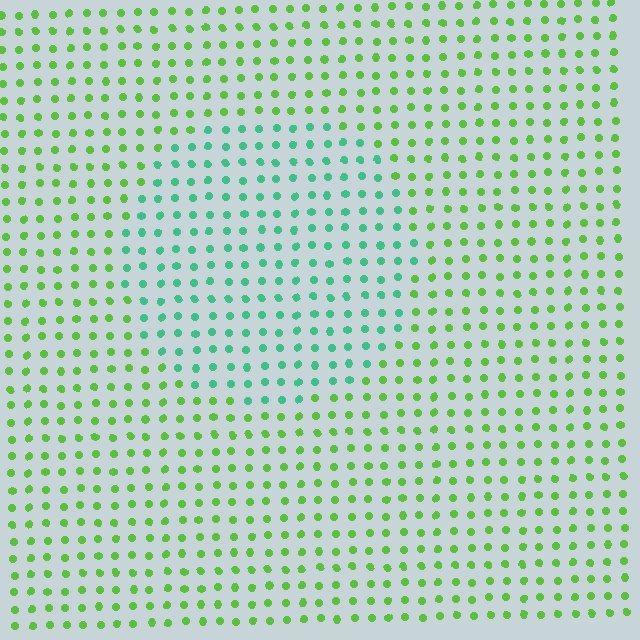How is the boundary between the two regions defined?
The boundary is defined purely by a slight shift in hue (about 47 degrees). Spacing, size, and orientation are identical on both sides.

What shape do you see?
I see a circle.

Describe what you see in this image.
The image is filled with small lime elements in a uniform arrangement. A circle-shaped region is visible where the elements are tinted to a slightly different hue, forming a subtle color boundary.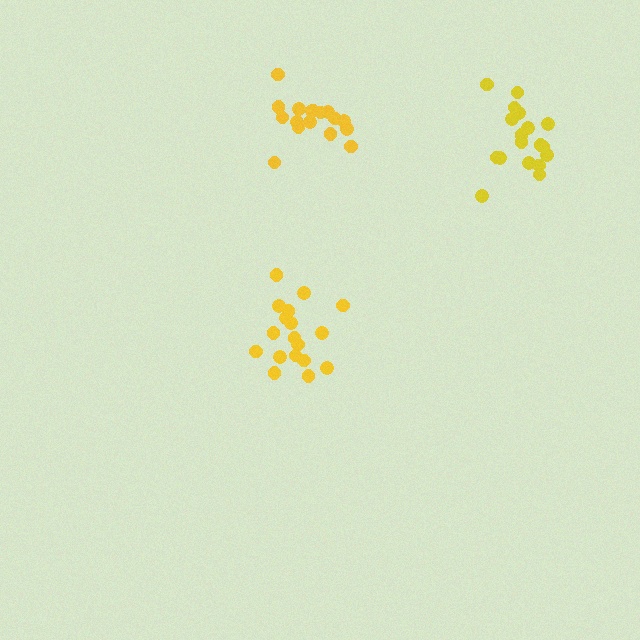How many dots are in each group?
Group 1: 17 dots, Group 2: 18 dots, Group 3: 18 dots (53 total).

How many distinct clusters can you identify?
There are 3 distinct clusters.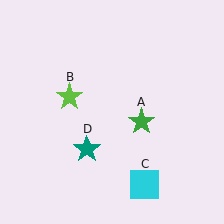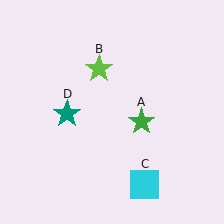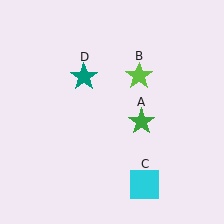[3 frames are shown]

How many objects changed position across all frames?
2 objects changed position: lime star (object B), teal star (object D).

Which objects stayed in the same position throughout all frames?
Green star (object A) and cyan square (object C) remained stationary.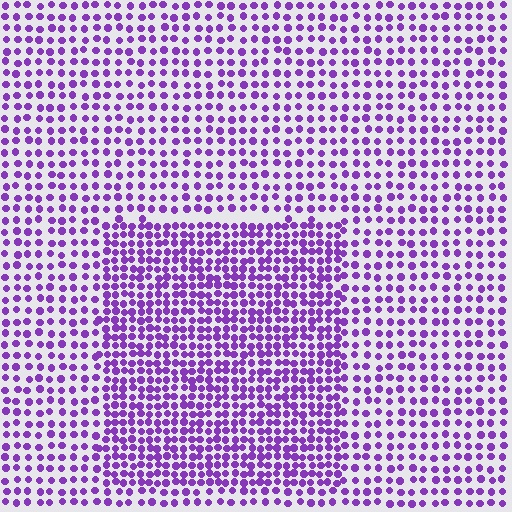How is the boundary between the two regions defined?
The boundary is defined by a change in element density (approximately 1.8x ratio). All elements are the same color, size, and shape.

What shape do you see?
I see a rectangle.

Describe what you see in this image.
The image contains small purple elements arranged at two different densities. A rectangle-shaped region is visible where the elements are more densely packed than the surrounding area.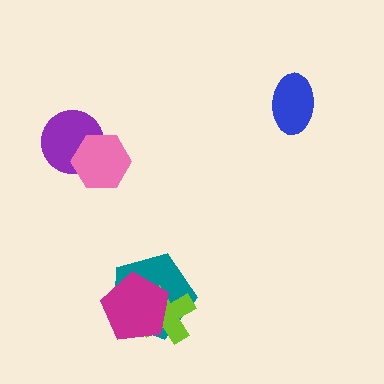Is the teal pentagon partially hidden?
Yes, it is partially covered by another shape.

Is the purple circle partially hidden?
Yes, it is partially covered by another shape.